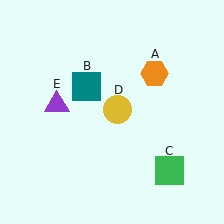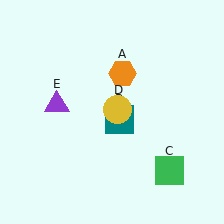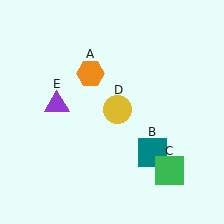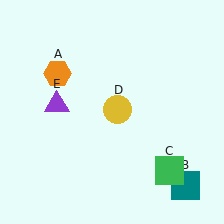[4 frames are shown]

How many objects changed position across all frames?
2 objects changed position: orange hexagon (object A), teal square (object B).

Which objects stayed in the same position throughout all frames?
Green square (object C) and yellow circle (object D) and purple triangle (object E) remained stationary.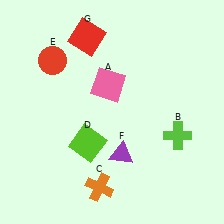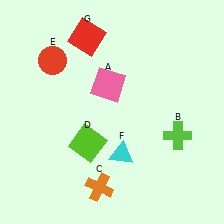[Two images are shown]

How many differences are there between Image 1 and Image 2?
There is 1 difference between the two images.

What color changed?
The triangle (F) changed from purple in Image 1 to cyan in Image 2.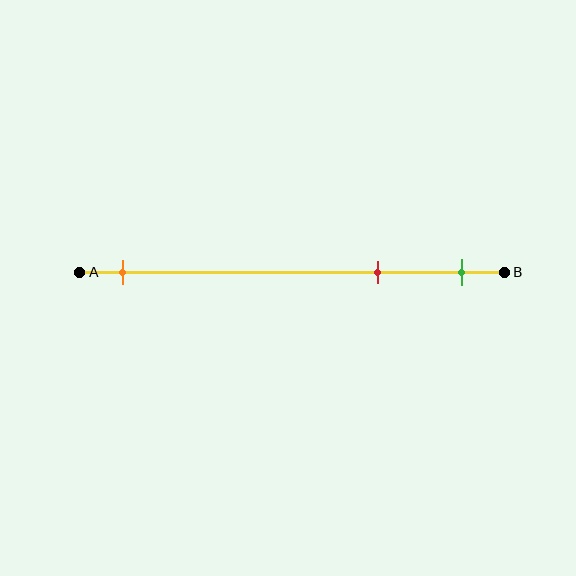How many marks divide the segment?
There are 3 marks dividing the segment.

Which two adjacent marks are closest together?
The red and green marks are the closest adjacent pair.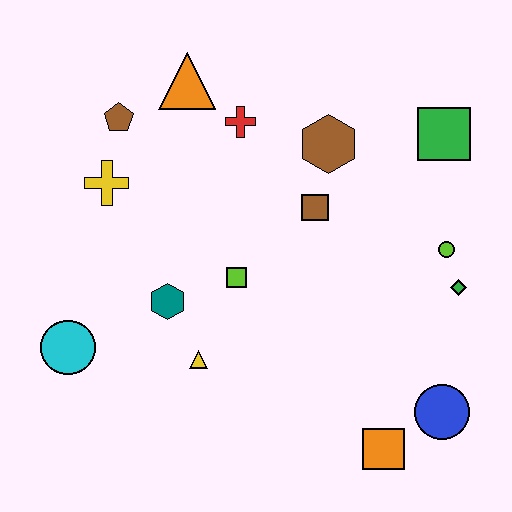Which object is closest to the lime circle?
The green diamond is closest to the lime circle.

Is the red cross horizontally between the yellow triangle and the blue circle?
Yes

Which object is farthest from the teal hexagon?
The green square is farthest from the teal hexagon.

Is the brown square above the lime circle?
Yes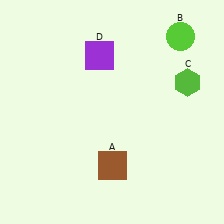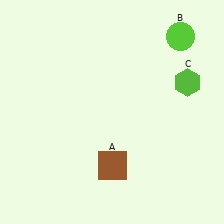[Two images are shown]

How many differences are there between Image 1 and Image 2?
There is 1 difference between the two images.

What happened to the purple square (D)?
The purple square (D) was removed in Image 2. It was in the top-left area of Image 1.